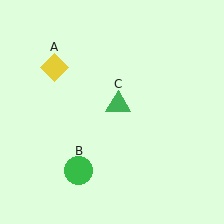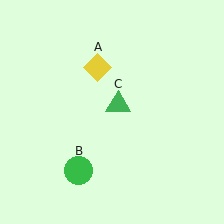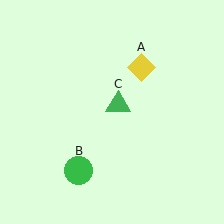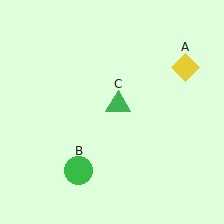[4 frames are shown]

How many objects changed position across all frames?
1 object changed position: yellow diamond (object A).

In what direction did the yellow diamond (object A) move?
The yellow diamond (object A) moved right.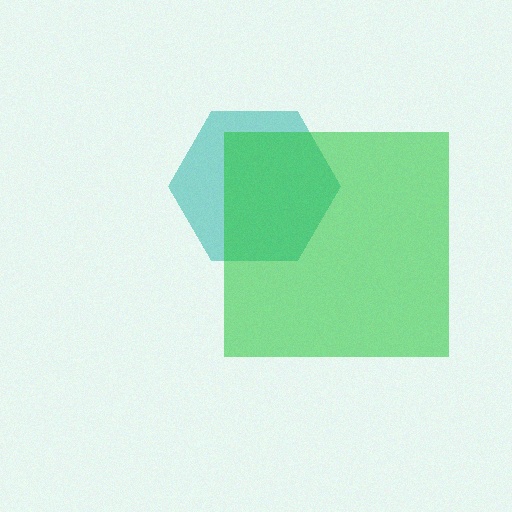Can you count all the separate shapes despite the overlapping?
Yes, there are 2 separate shapes.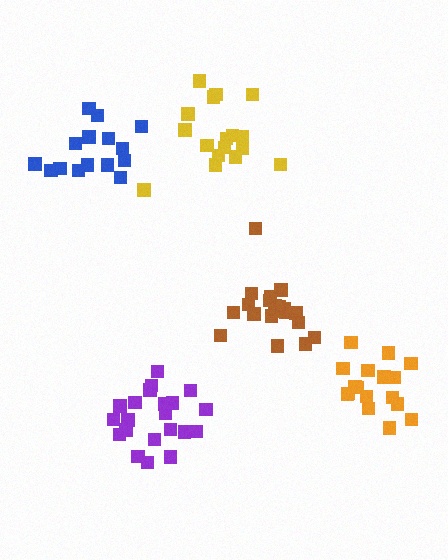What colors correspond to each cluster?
The clusters are colored: purple, brown, blue, yellow, orange.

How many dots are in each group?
Group 1: 21 dots, Group 2: 20 dots, Group 3: 15 dots, Group 4: 17 dots, Group 5: 17 dots (90 total).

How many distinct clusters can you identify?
There are 5 distinct clusters.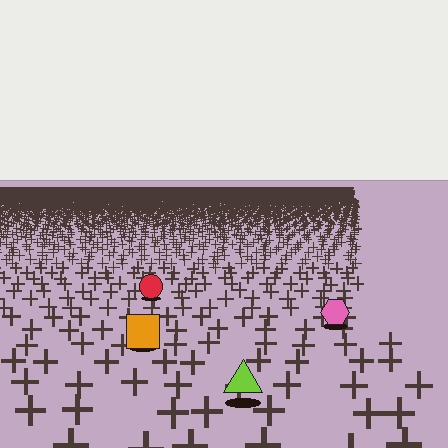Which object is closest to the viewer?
The lime triangle is closest. The texture marks near it are larger and more spread out.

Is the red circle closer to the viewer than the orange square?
No. The orange square is closer — you can tell from the texture gradient: the ground texture is coarser near it.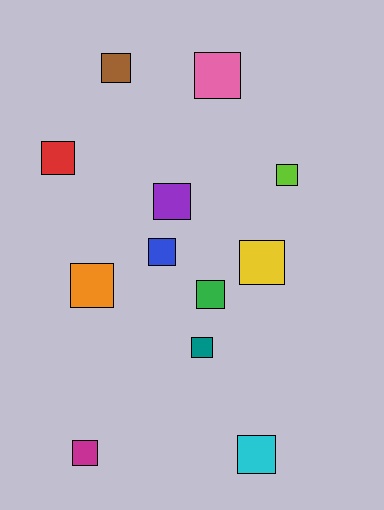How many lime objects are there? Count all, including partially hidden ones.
There is 1 lime object.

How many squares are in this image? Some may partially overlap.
There are 12 squares.